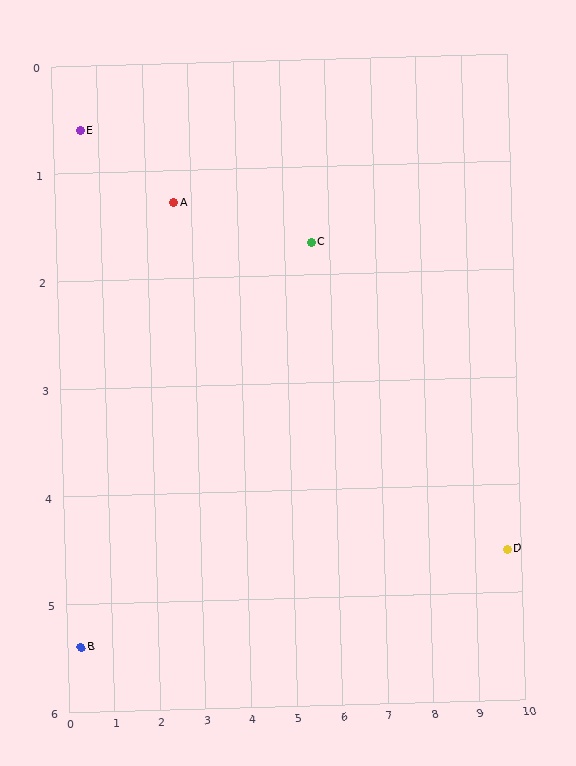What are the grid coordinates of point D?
Point D is at approximately (9.7, 4.6).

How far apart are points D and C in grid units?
Points D and C are about 5.0 grid units apart.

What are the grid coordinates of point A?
Point A is at approximately (2.6, 1.3).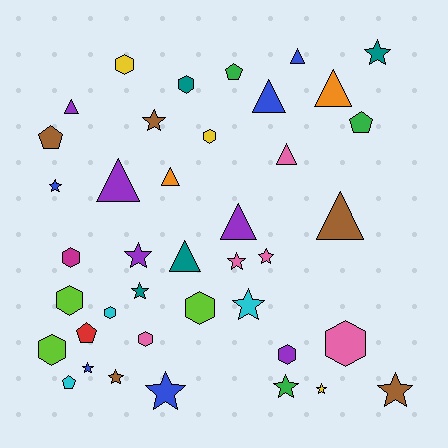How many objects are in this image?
There are 40 objects.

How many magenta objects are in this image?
There is 1 magenta object.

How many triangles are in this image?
There are 10 triangles.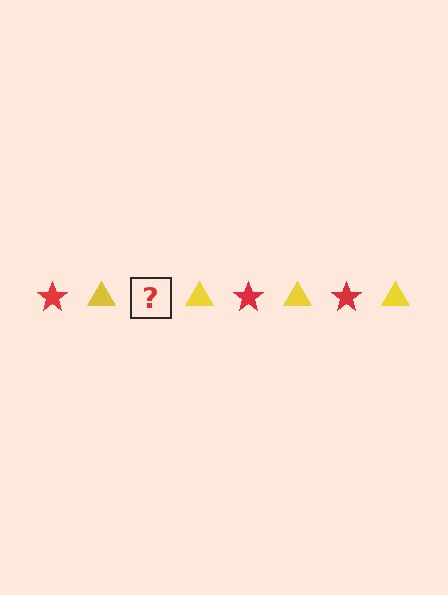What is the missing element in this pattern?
The missing element is a red star.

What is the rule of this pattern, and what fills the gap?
The rule is that the pattern alternates between red star and yellow triangle. The gap should be filled with a red star.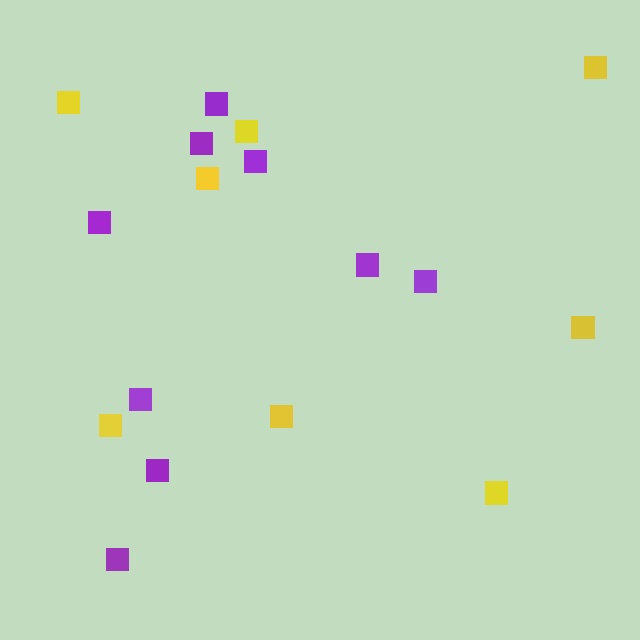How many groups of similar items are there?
There are 2 groups: one group of yellow squares (8) and one group of purple squares (9).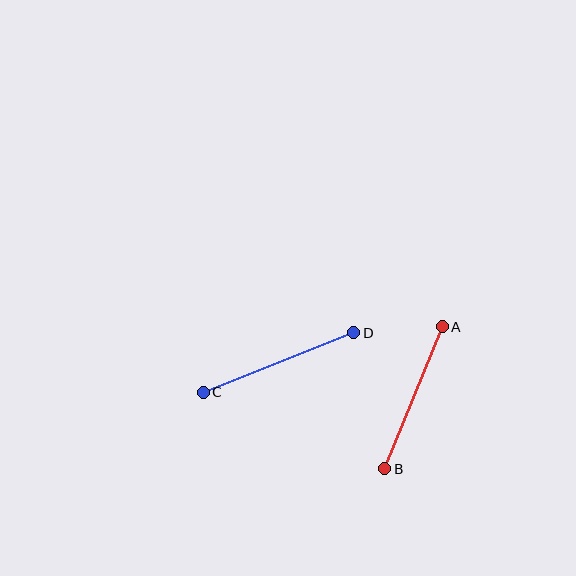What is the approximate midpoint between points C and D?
The midpoint is at approximately (278, 362) pixels.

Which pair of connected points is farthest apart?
Points C and D are farthest apart.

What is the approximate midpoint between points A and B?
The midpoint is at approximately (414, 398) pixels.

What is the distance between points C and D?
The distance is approximately 162 pixels.